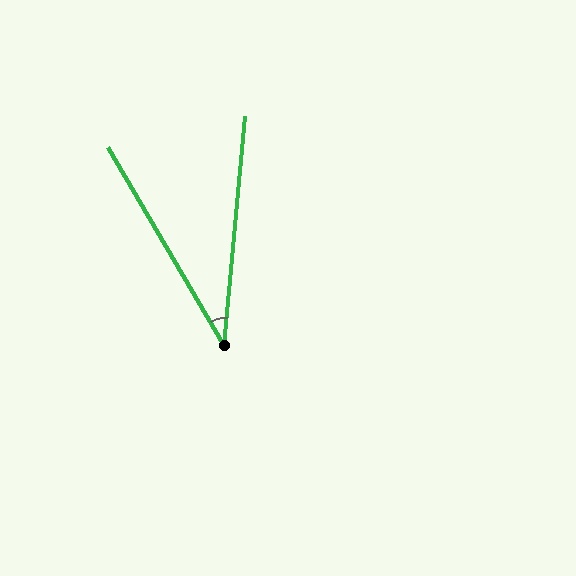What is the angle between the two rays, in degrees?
Approximately 36 degrees.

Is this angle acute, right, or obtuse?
It is acute.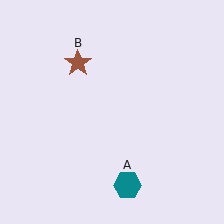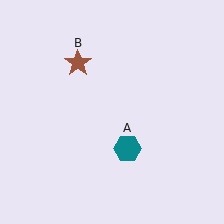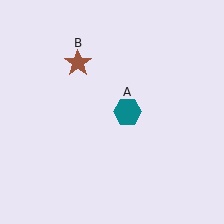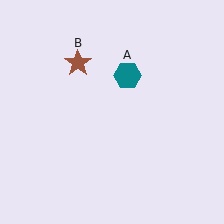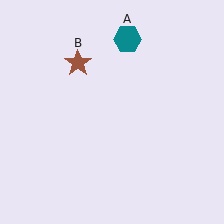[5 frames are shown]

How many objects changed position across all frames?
1 object changed position: teal hexagon (object A).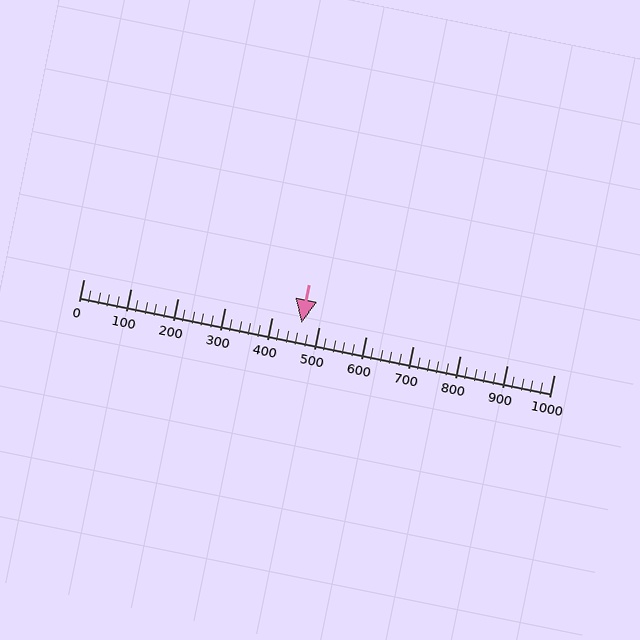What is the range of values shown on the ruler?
The ruler shows values from 0 to 1000.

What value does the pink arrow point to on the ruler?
The pink arrow points to approximately 463.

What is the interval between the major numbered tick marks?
The major tick marks are spaced 100 units apart.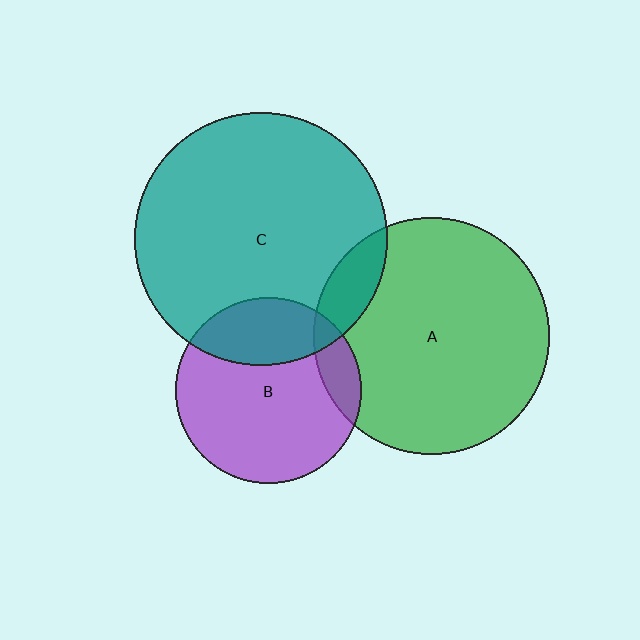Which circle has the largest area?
Circle C (teal).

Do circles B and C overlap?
Yes.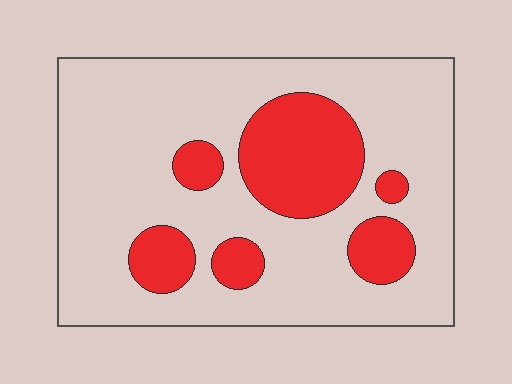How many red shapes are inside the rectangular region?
6.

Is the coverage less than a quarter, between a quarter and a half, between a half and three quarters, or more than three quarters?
Less than a quarter.